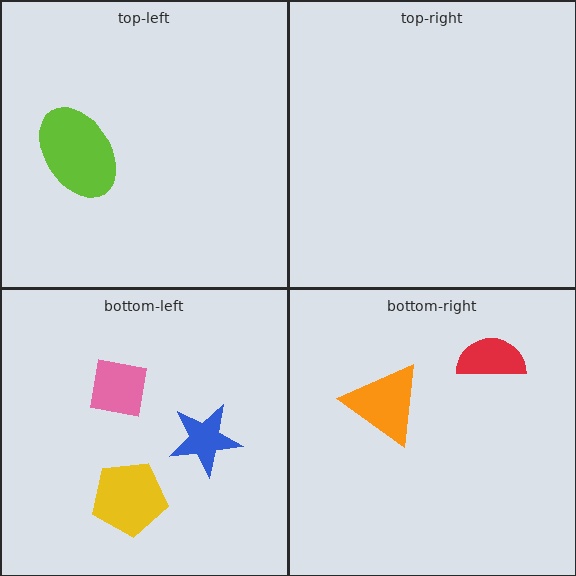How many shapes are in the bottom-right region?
2.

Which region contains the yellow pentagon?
The bottom-left region.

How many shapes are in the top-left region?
1.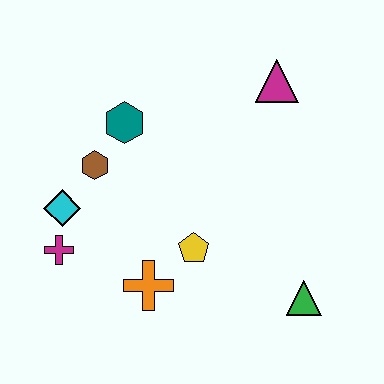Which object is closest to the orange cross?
The yellow pentagon is closest to the orange cross.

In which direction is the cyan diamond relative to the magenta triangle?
The cyan diamond is to the left of the magenta triangle.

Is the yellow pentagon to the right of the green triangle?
No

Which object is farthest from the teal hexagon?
The green triangle is farthest from the teal hexagon.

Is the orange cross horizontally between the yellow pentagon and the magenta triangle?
No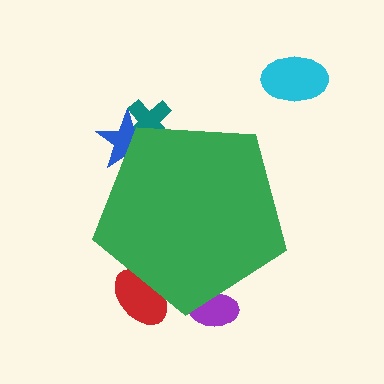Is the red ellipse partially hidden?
Yes, the red ellipse is partially hidden behind the green pentagon.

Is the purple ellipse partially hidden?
Yes, the purple ellipse is partially hidden behind the green pentagon.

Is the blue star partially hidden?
Yes, the blue star is partially hidden behind the green pentagon.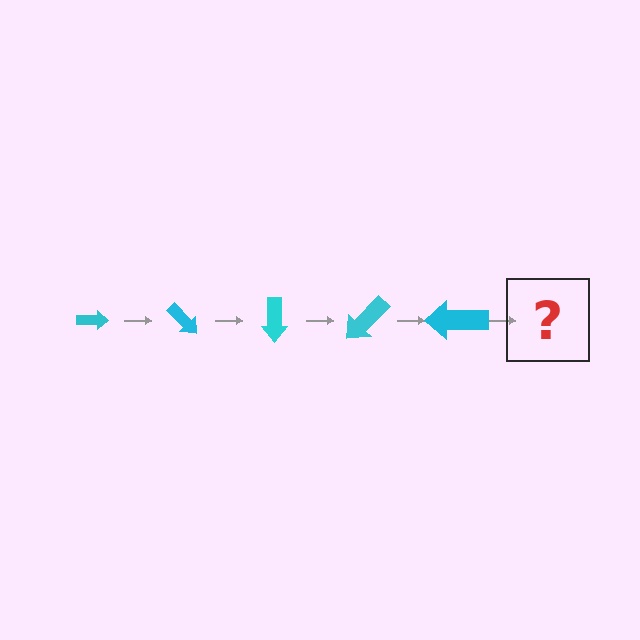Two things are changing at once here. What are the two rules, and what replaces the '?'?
The two rules are that the arrow grows larger each step and it rotates 45 degrees each step. The '?' should be an arrow, larger than the previous one and rotated 225 degrees from the start.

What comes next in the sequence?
The next element should be an arrow, larger than the previous one and rotated 225 degrees from the start.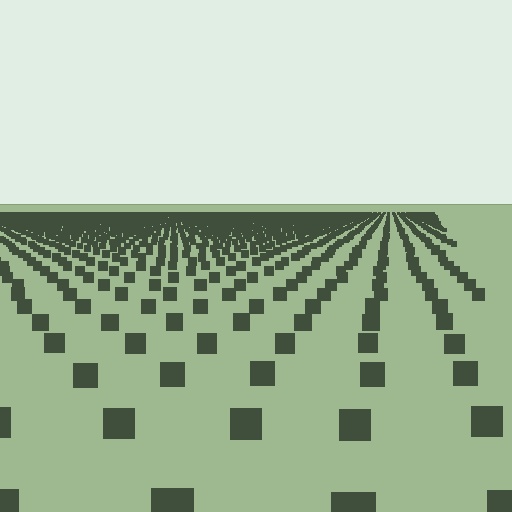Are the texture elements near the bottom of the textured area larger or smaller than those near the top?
Larger. Near the bottom, elements are closer to the viewer and appear at a bigger on-screen size.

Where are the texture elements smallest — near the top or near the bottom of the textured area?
Near the top.